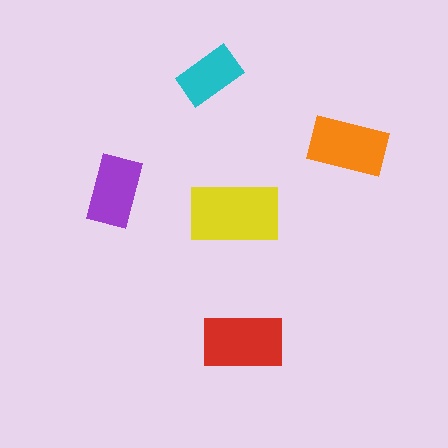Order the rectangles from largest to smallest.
the yellow one, the red one, the orange one, the purple one, the cyan one.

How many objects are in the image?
There are 5 objects in the image.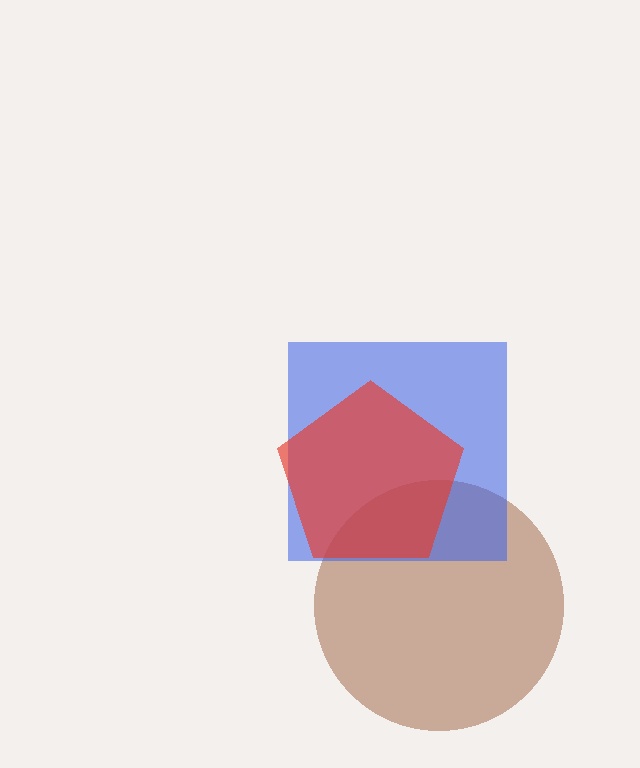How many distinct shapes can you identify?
There are 3 distinct shapes: a brown circle, a blue square, a red pentagon.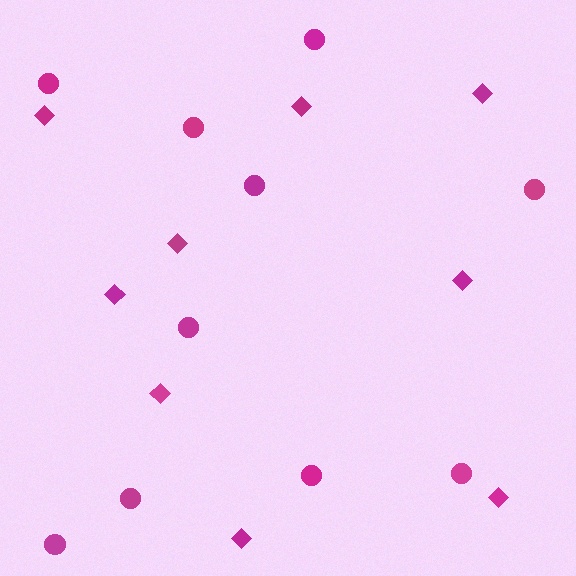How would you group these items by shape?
There are 2 groups: one group of circles (10) and one group of diamonds (9).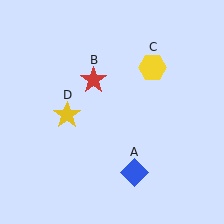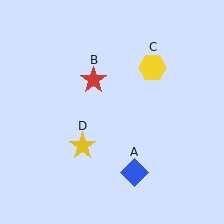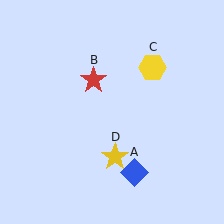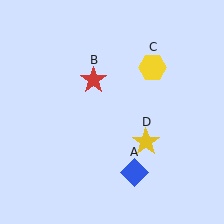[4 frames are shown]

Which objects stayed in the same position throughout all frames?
Blue diamond (object A) and red star (object B) and yellow hexagon (object C) remained stationary.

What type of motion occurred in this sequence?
The yellow star (object D) rotated counterclockwise around the center of the scene.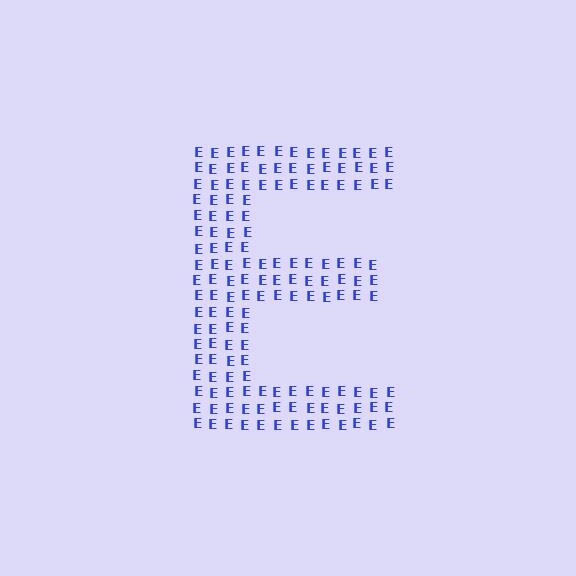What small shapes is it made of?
It is made of small letter E's.